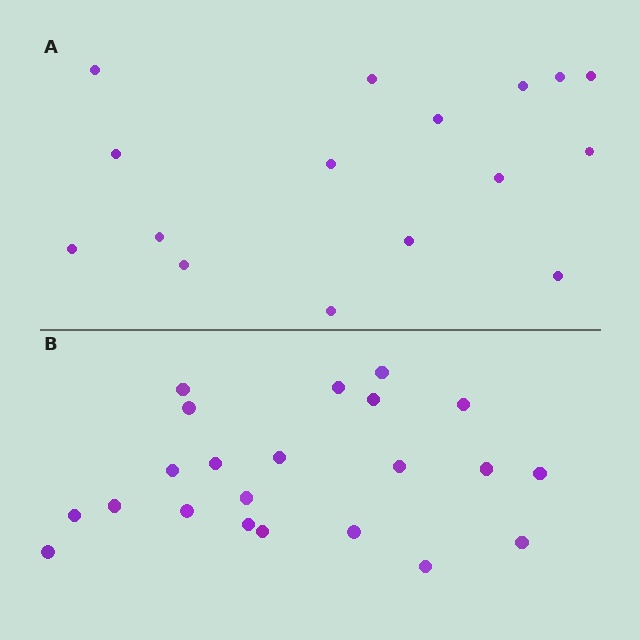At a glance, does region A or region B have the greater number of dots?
Region B (the bottom region) has more dots.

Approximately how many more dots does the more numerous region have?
Region B has about 6 more dots than region A.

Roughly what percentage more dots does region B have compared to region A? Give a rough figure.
About 40% more.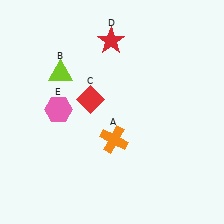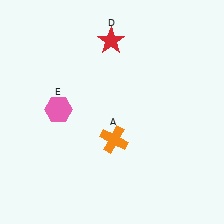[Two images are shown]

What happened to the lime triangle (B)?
The lime triangle (B) was removed in Image 2. It was in the top-left area of Image 1.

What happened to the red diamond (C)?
The red diamond (C) was removed in Image 2. It was in the top-left area of Image 1.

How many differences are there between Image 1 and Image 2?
There are 2 differences between the two images.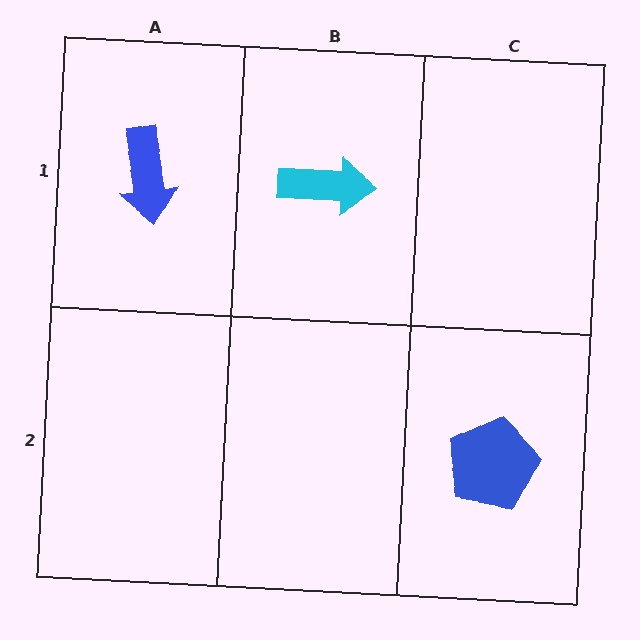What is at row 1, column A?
A blue arrow.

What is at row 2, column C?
A blue pentagon.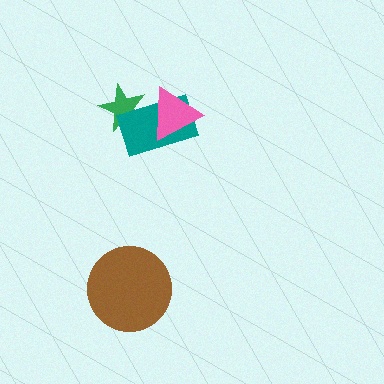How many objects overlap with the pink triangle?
1 object overlaps with the pink triangle.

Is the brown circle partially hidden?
No, no other shape covers it.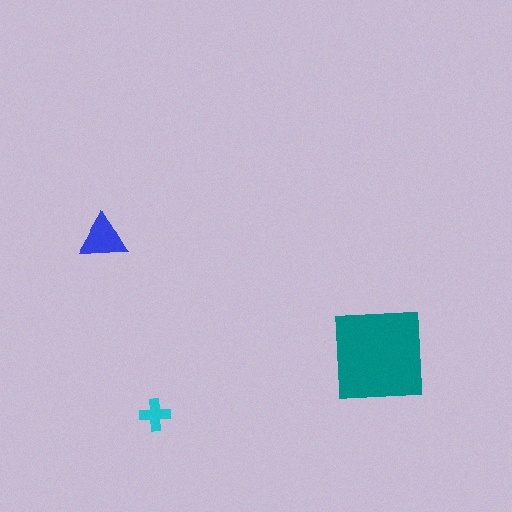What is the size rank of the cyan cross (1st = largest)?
3rd.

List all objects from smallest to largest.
The cyan cross, the blue triangle, the teal square.